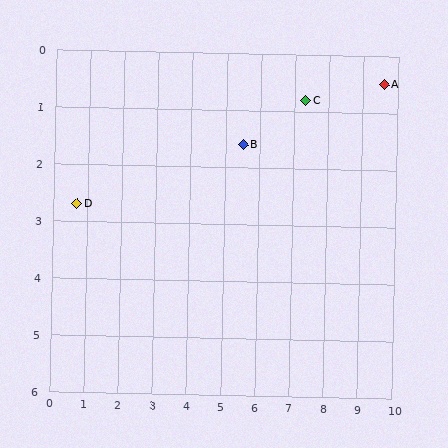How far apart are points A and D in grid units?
Points A and D are about 9.2 grid units apart.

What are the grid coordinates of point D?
Point D is at approximately (0.7, 2.7).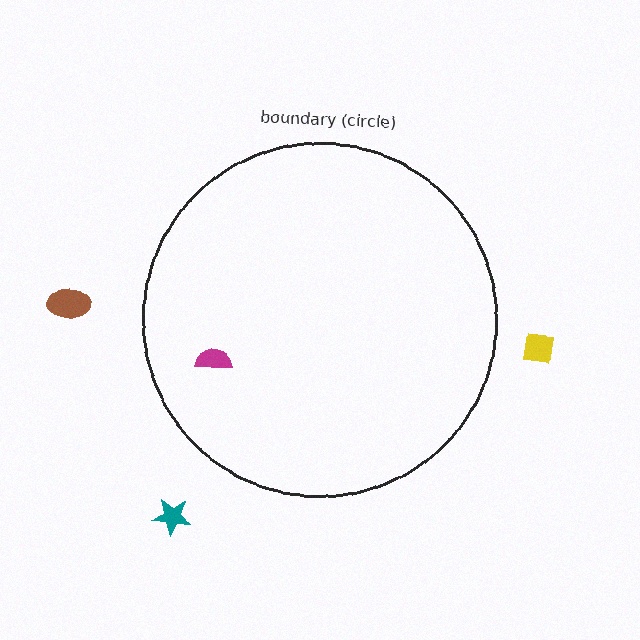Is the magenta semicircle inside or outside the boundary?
Inside.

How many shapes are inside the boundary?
1 inside, 3 outside.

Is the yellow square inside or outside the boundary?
Outside.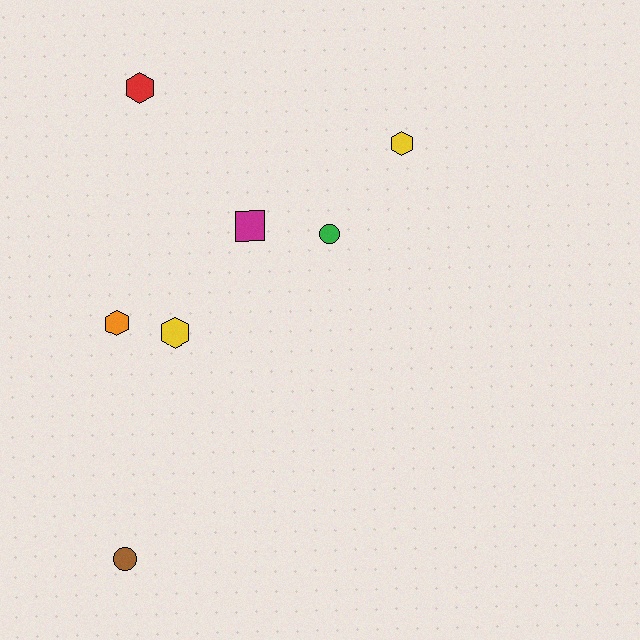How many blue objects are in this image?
There are no blue objects.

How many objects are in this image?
There are 7 objects.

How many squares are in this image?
There is 1 square.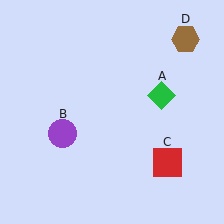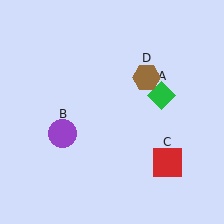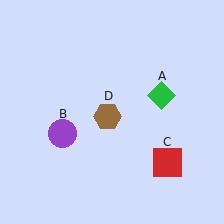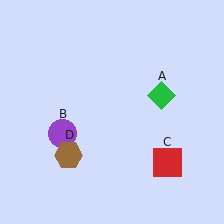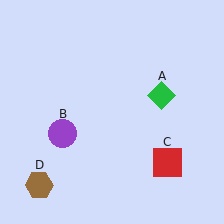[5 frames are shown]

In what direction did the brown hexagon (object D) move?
The brown hexagon (object D) moved down and to the left.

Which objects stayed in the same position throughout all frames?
Green diamond (object A) and purple circle (object B) and red square (object C) remained stationary.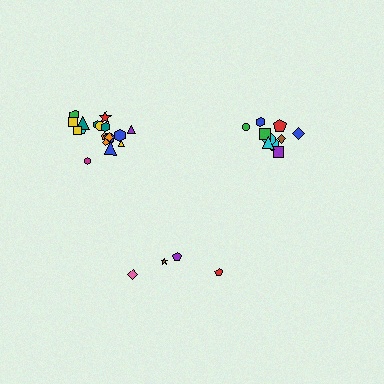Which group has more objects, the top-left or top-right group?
The top-left group.